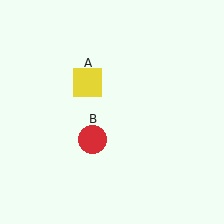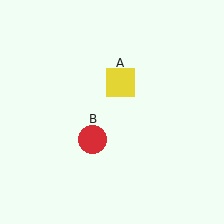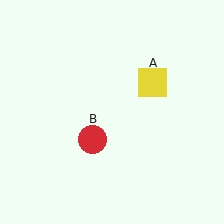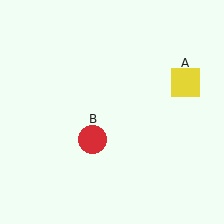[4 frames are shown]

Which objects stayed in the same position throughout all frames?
Red circle (object B) remained stationary.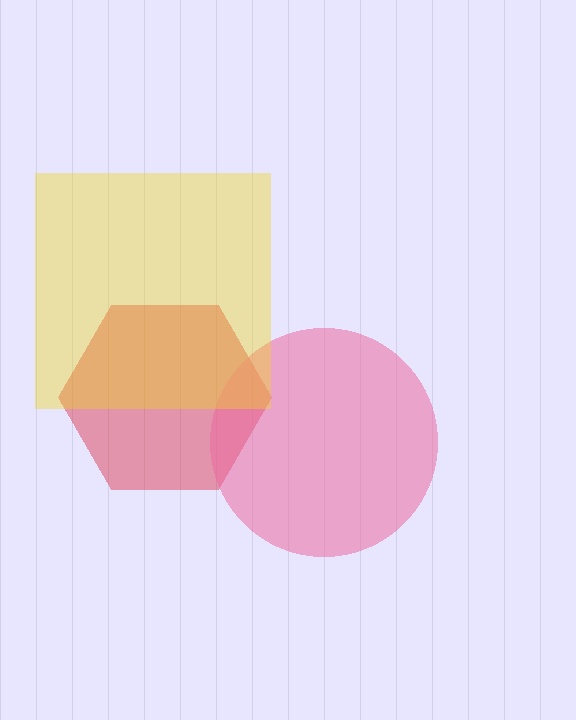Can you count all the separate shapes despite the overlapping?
Yes, there are 3 separate shapes.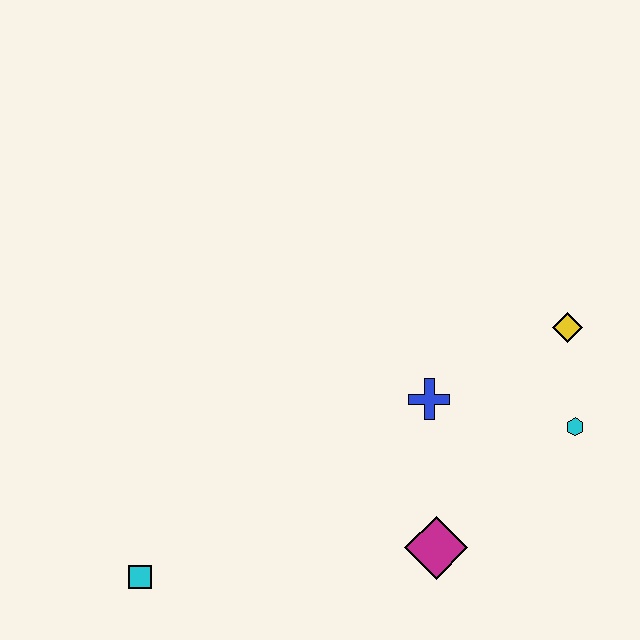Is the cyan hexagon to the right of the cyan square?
Yes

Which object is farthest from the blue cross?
The cyan square is farthest from the blue cross.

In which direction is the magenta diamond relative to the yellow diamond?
The magenta diamond is below the yellow diamond.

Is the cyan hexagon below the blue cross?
Yes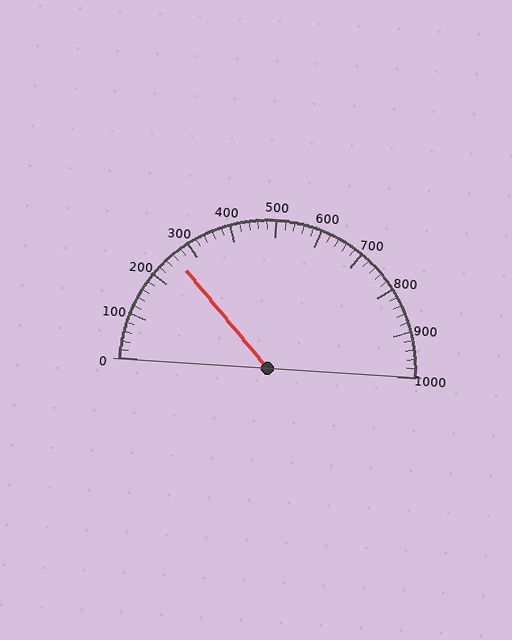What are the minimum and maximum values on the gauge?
The gauge ranges from 0 to 1000.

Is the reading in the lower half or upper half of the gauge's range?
The reading is in the lower half of the range (0 to 1000).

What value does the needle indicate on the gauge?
The needle indicates approximately 260.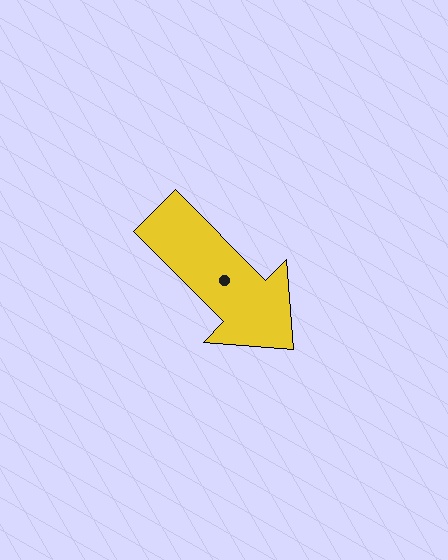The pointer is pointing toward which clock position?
Roughly 5 o'clock.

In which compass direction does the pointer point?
Southeast.